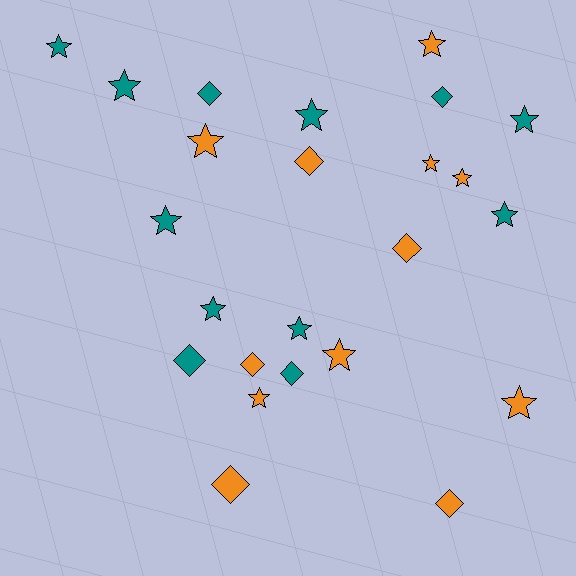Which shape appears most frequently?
Star, with 15 objects.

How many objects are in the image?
There are 24 objects.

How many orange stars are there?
There are 7 orange stars.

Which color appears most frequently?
Teal, with 12 objects.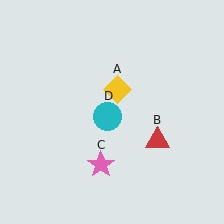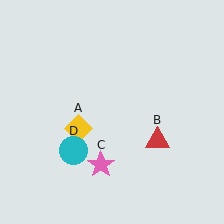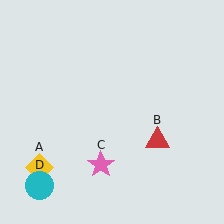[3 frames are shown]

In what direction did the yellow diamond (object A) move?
The yellow diamond (object A) moved down and to the left.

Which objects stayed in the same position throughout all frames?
Red triangle (object B) and pink star (object C) remained stationary.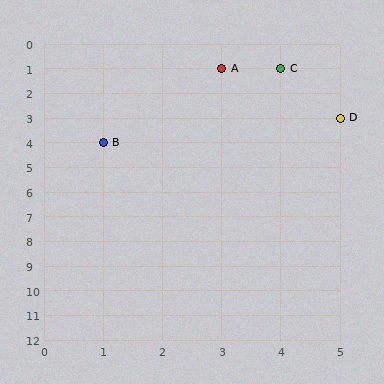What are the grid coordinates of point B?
Point B is at grid coordinates (1, 4).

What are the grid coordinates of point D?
Point D is at grid coordinates (5, 3).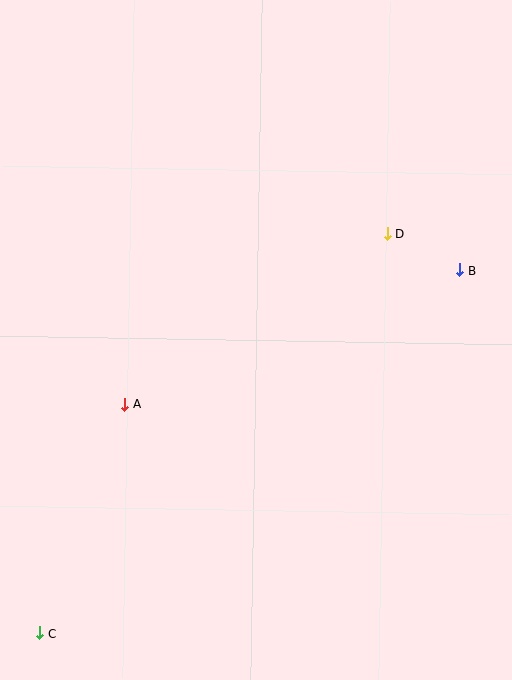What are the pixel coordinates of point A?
Point A is at (124, 404).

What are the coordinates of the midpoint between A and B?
The midpoint between A and B is at (292, 337).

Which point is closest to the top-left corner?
Point A is closest to the top-left corner.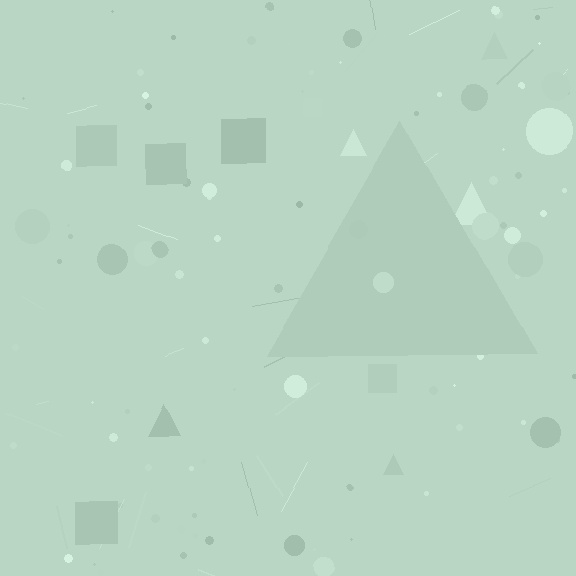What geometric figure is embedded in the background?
A triangle is embedded in the background.